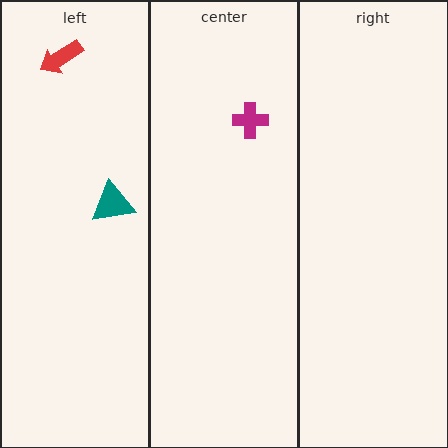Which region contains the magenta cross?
The center region.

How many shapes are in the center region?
1.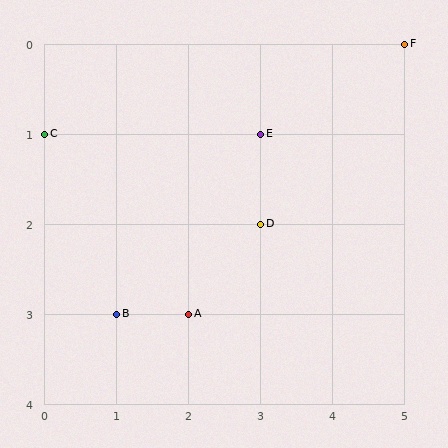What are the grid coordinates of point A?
Point A is at grid coordinates (2, 3).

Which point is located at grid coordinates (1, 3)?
Point B is at (1, 3).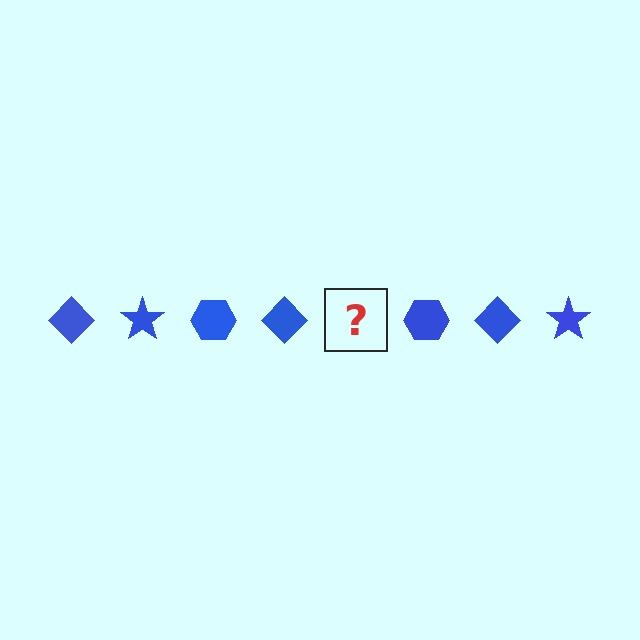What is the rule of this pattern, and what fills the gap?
The rule is that the pattern cycles through diamond, star, hexagon shapes in blue. The gap should be filled with a blue star.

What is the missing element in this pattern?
The missing element is a blue star.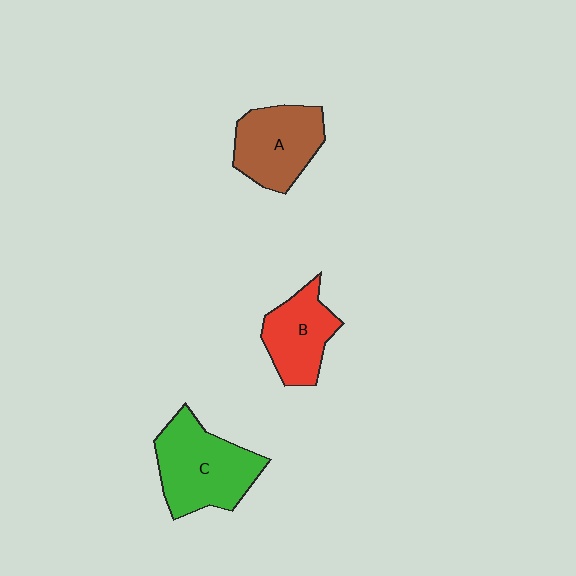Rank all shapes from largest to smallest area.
From largest to smallest: C (green), A (brown), B (red).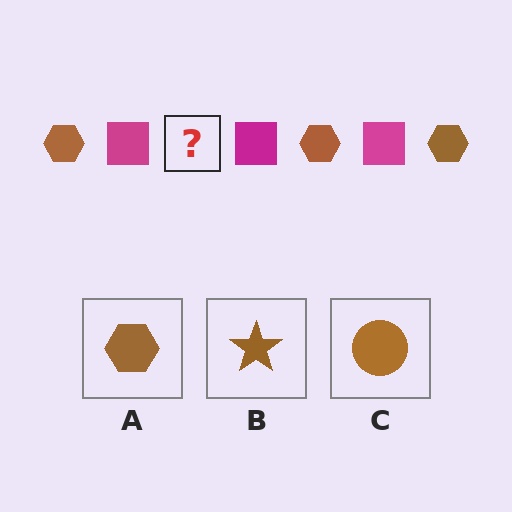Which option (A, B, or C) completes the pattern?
A.